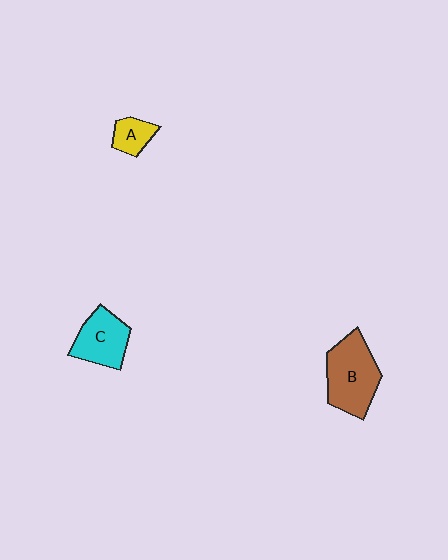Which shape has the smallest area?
Shape A (yellow).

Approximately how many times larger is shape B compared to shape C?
Approximately 1.4 times.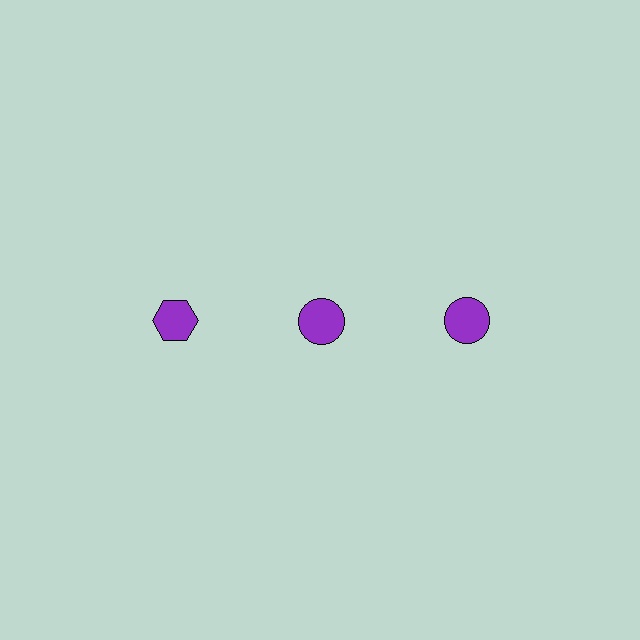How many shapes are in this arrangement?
There are 3 shapes arranged in a grid pattern.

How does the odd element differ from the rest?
It has a different shape: hexagon instead of circle.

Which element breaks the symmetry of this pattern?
The purple hexagon in the top row, leftmost column breaks the symmetry. All other shapes are purple circles.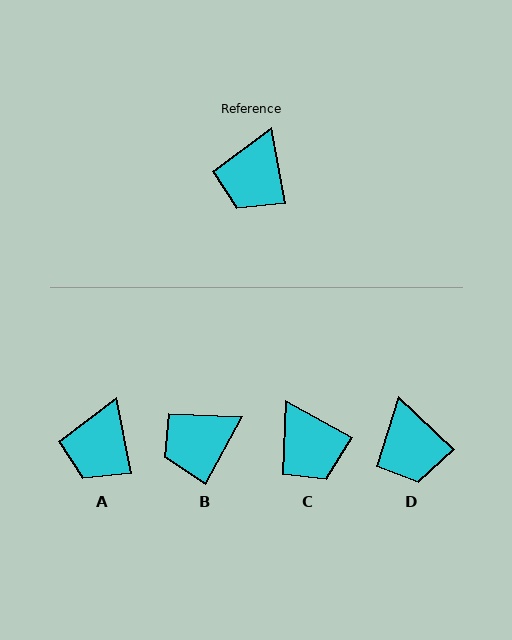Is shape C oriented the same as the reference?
No, it is off by about 51 degrees.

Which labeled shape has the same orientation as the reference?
A.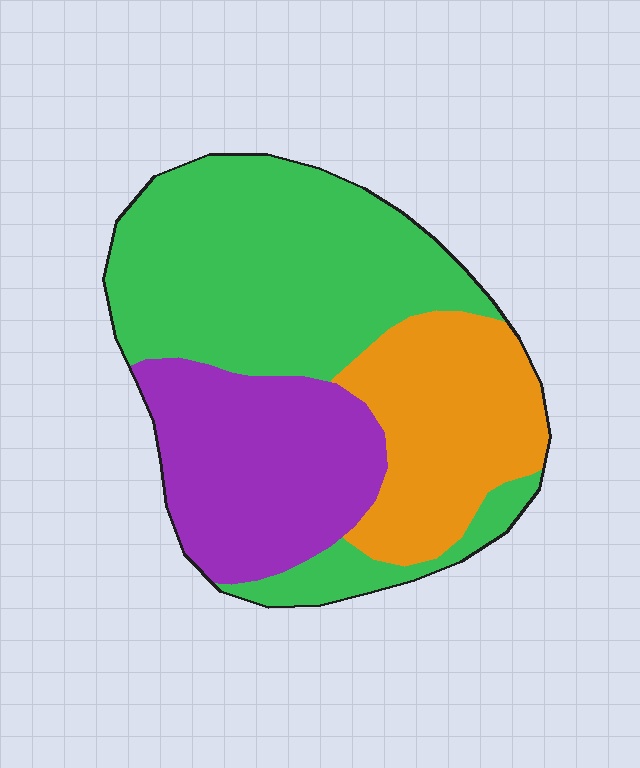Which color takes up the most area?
Green, at roughly 50%.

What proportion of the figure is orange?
Orange takes up about one quarter (1/4) of the figure.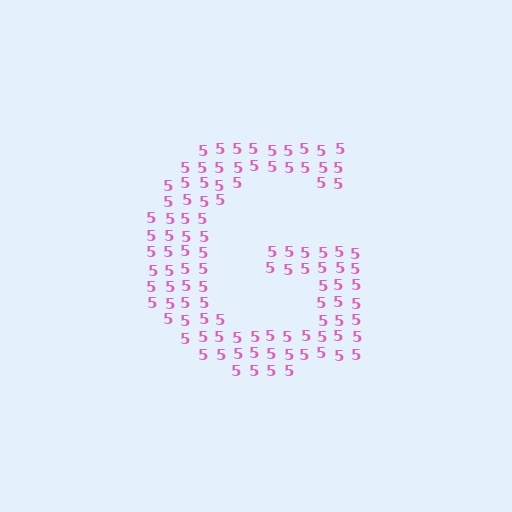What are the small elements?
The small elements are digit 5's.